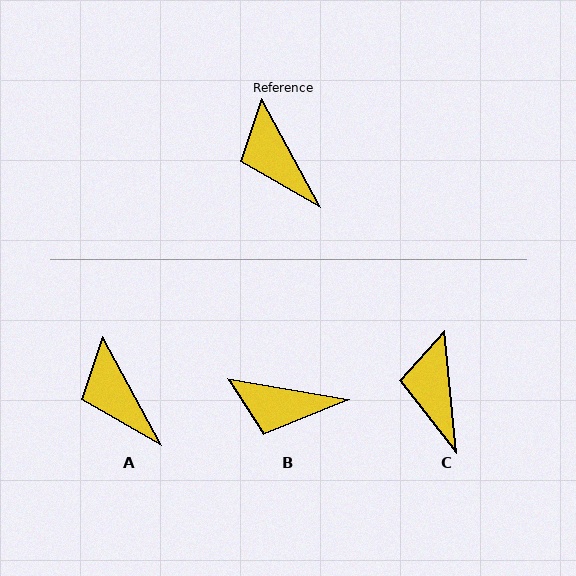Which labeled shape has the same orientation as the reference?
A.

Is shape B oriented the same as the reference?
No, it is off by about 52 degrees.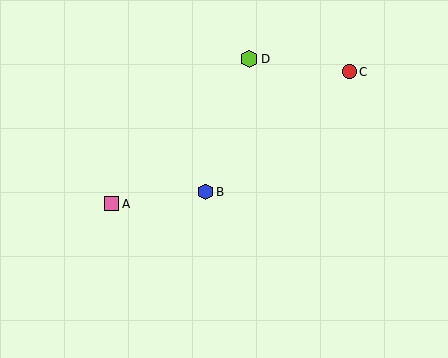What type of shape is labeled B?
Shape B is a blue hexagon.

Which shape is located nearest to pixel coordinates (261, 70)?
The lime hexagon (labeled D) at (249, 59) is nearest to that location.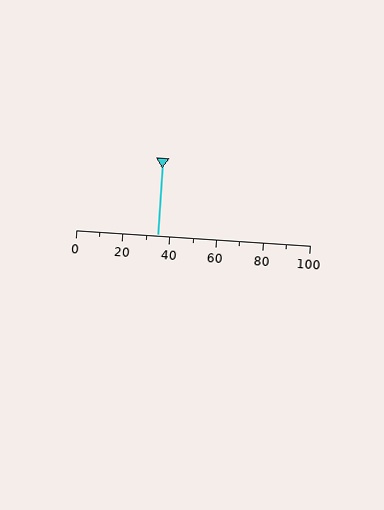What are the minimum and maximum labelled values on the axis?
The axis runs from 0 to 100.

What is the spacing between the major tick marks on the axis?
The major ticks are spaced 20 apart.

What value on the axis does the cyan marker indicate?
The marker indicates approximately 35.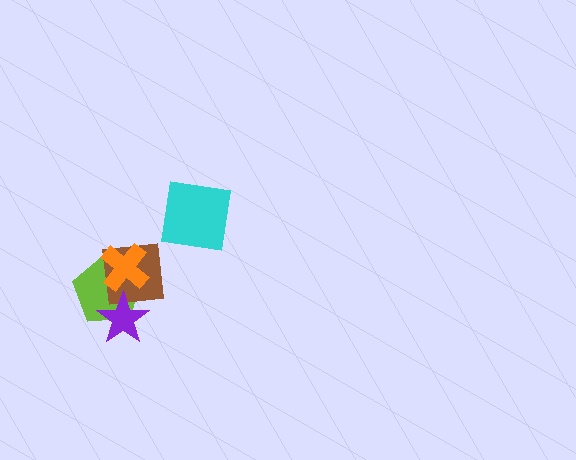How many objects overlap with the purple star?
2 objects overlap with the purple star.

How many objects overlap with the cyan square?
0 objects overlap with the cyan square.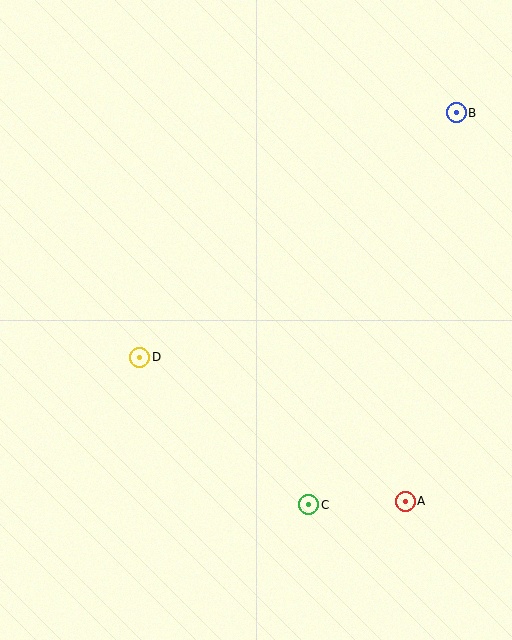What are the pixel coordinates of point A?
Point A is at (405, 501).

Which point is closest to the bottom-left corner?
Point D is closest to the bottom-left corner.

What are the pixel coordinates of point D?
Point D is at (140, 357).